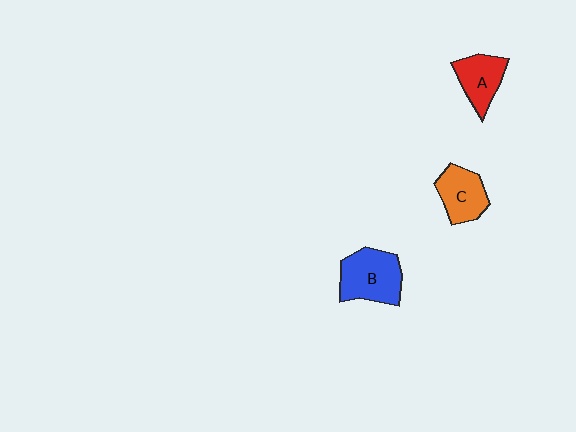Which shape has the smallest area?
Shape A (red).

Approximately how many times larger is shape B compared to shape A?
Approximately 1.4 times.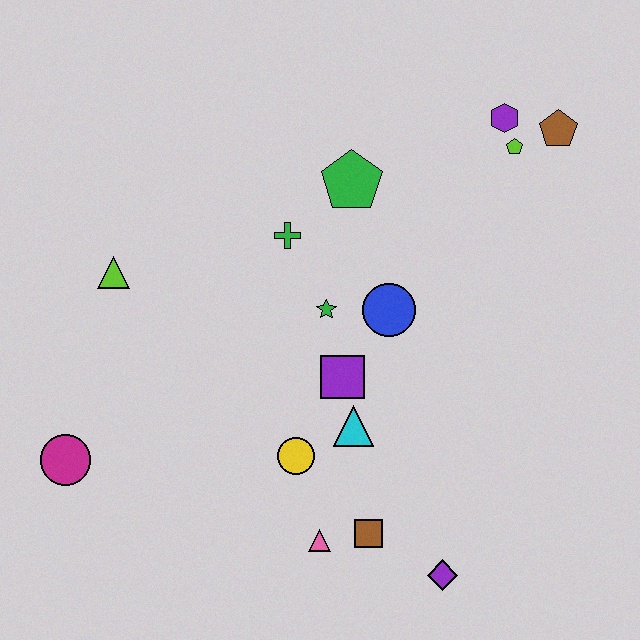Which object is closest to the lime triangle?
The green cross is closest to the lime triangle.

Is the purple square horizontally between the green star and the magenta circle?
No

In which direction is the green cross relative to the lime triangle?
The green cross is to the right of the lime triangle.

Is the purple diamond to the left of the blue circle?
No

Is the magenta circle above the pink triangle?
Yes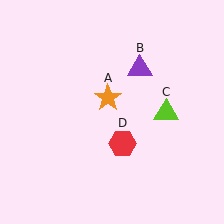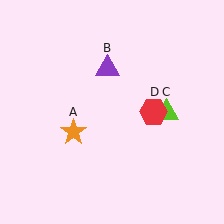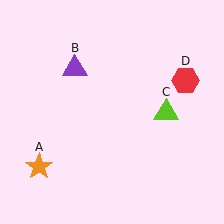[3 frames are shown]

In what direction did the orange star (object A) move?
The orange star (object A) moved down and to the left.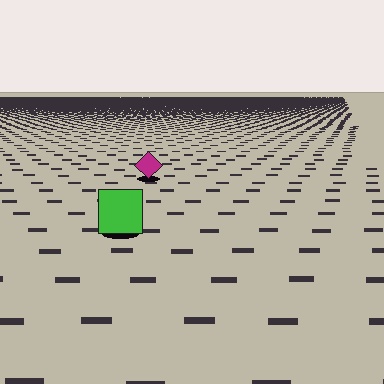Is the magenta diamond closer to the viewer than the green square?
No. The green square is closer — you can tell from the texture gradient: the ground texture is coarser near it.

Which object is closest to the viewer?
The green square is closest. The texture marks near it are larger and more spread out.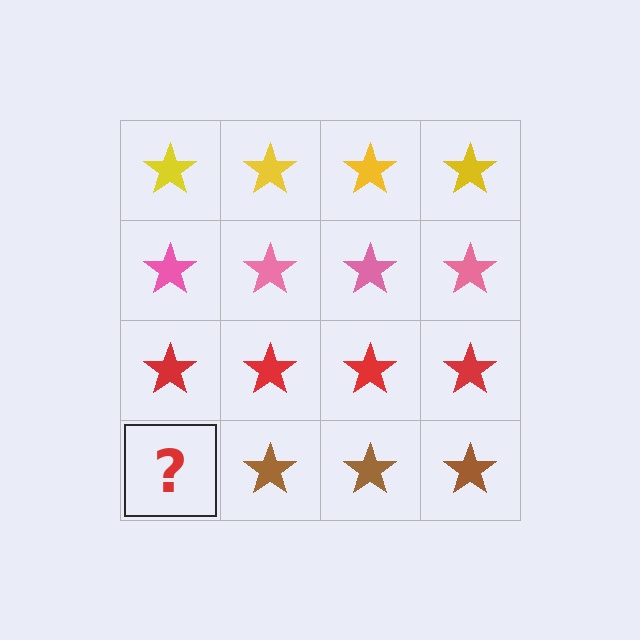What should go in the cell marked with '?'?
The missing cell should contain a brown star.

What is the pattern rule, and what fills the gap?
The rule is that each row has a consistent color. The gap should be filled with a brown star.